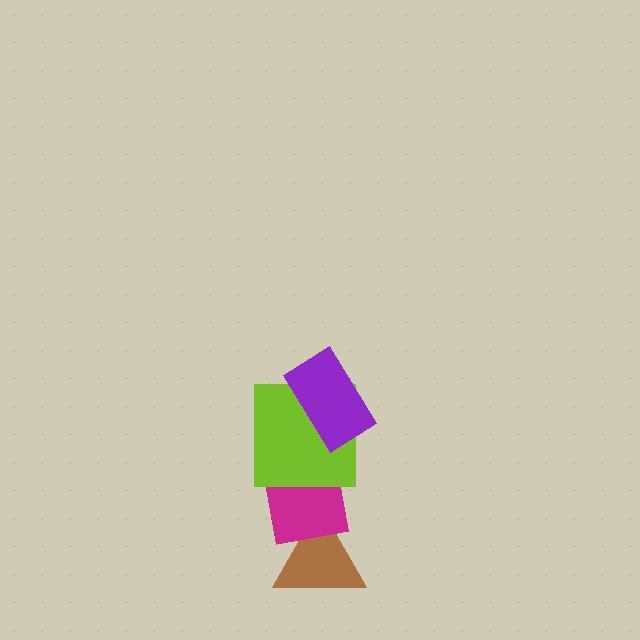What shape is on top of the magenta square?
The lime square is on top of the magenta square.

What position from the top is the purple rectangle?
The purple rectangle is 1st from the top.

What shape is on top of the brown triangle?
The magenta square is on top of the brown triangle.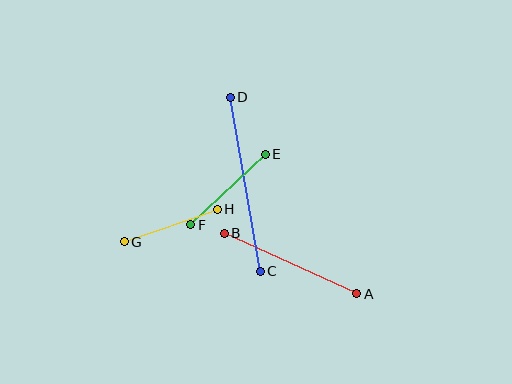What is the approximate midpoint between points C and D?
The midpoint is at approximately (245, 184) pixels.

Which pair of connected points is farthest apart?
Points C and D are farthest apart.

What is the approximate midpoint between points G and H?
The midpoint is at approximately (171, 226) pixels.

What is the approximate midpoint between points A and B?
The midpoint is at approximately (290, 263) pixels.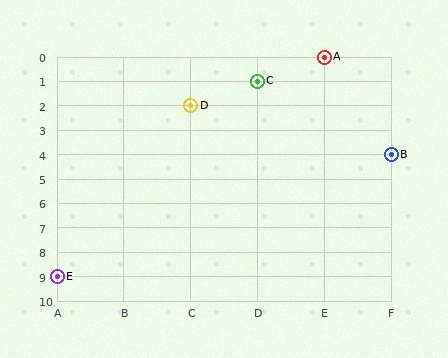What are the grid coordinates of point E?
Point E is at grid coordinates (A, 9).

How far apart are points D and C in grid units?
Points D and C are 1 column and 1 row apart (about 1.4 grid units diagonally).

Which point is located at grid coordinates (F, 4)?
Point B is at (F, 4).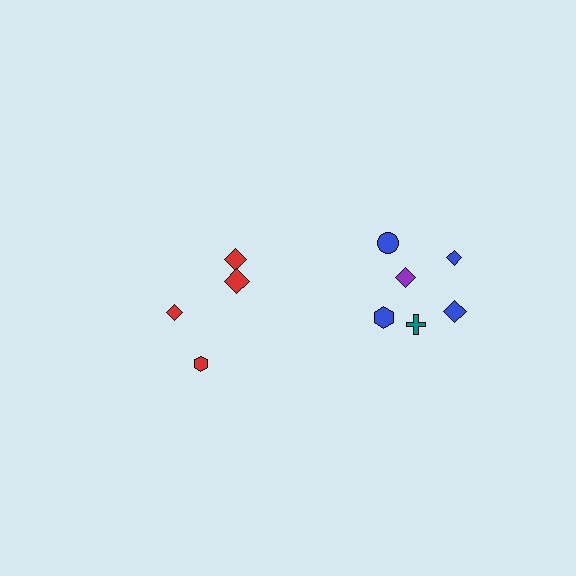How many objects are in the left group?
There are 4 objects.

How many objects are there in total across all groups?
There are 10 objects.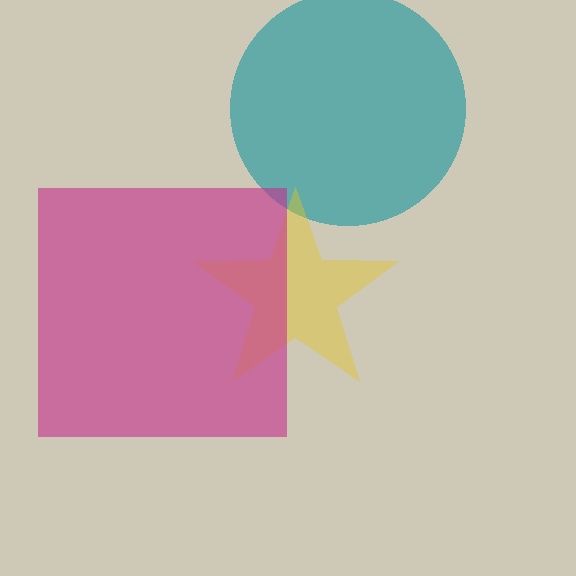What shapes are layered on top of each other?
The layered shapes are: a teal circle, a yellow star, a magenta square.